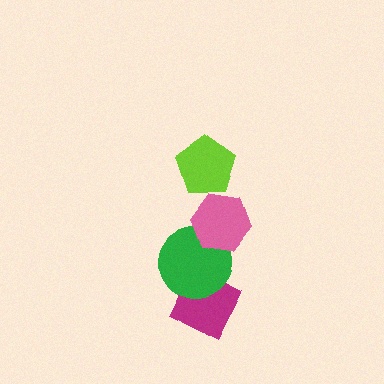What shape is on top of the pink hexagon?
The lime pentagon is on top of the pink hexagon.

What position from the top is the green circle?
The green circle is 3rd from the top.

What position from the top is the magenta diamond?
The magenta diamond is 4th from the top.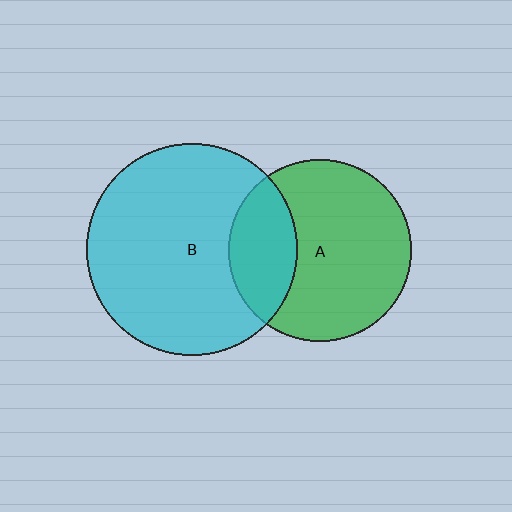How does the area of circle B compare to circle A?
Approximately 1.3 times.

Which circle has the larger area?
Circle B (cyan).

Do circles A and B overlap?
Yes.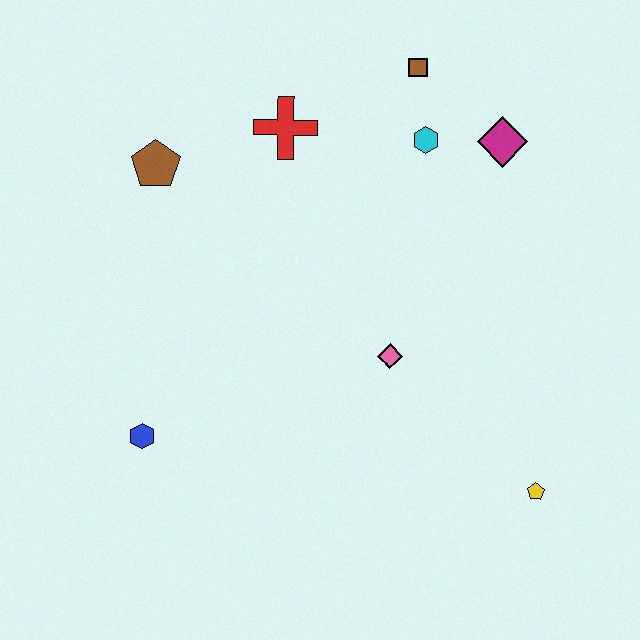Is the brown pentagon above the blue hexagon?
Yes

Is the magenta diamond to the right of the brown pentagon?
Yes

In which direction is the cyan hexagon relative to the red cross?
The cyan hexagon is to the right of the red cross.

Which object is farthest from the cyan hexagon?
The blue hexagon is farthest from the cyan hexagon.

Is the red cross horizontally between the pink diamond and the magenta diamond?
No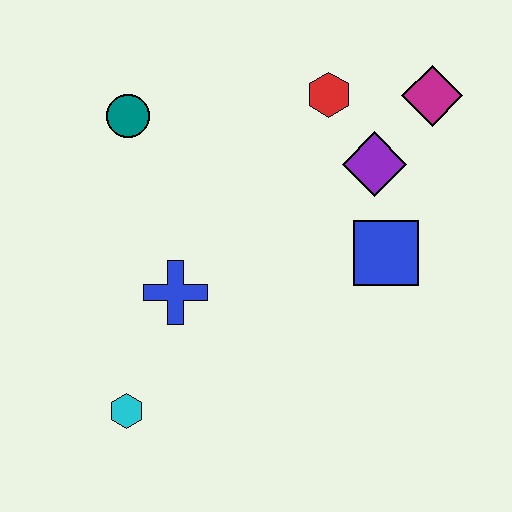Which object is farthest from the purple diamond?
The cyan hexagon is farthest from the purple diamond.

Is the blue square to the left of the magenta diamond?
Yes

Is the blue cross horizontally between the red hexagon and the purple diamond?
No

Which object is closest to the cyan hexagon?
The blue cross is closest to the cyan hexagon.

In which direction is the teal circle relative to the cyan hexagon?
The teal circle is above the cyan hexagon.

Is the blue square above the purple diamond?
No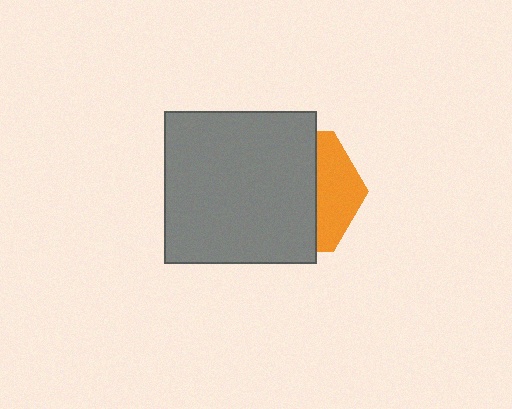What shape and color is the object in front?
The object in front is a gray square.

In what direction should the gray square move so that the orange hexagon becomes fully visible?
The gray square should move left. That is the shortest direction to clear the overlap and leave the orange hexagon fully visible.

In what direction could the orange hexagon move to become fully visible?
The orange hexagon could move right. That would shift it out from behind the gray square entirely.